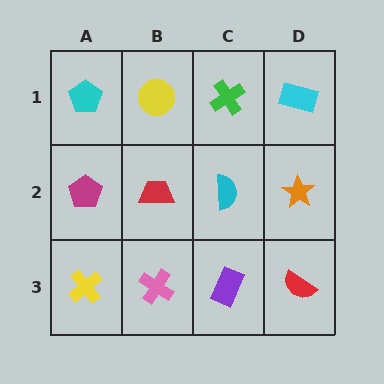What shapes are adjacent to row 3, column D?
An orange star (row 2, column D), a purple rectangle (row 3, column C).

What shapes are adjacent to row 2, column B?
A yellow circle (row 1, column B), a pink cross (row 3, column B), a magenta pentagon (row 2, column A), a cyan semicircle (row 2, column C).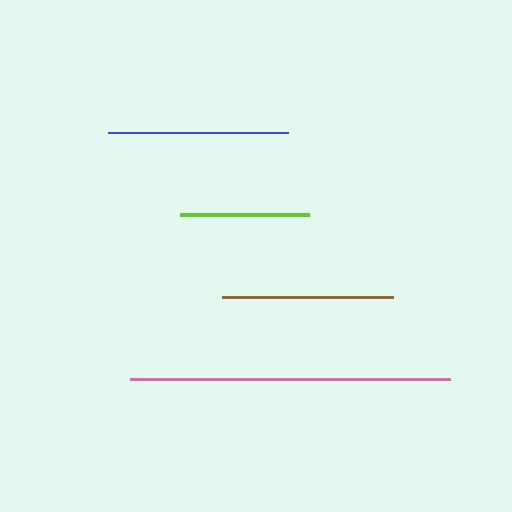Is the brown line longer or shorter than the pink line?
The pink line is longer than the brown line.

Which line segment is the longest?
The pink line is the longest at approximately 320 pixels.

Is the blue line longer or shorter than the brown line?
The blue line is longer than the brown line.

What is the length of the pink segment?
The pink segment is approximately 320 pixels long.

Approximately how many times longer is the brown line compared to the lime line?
The brown line is approximately 1.3 times the length of the lime line.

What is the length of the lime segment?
The lime segment is approximately 129 pixels long.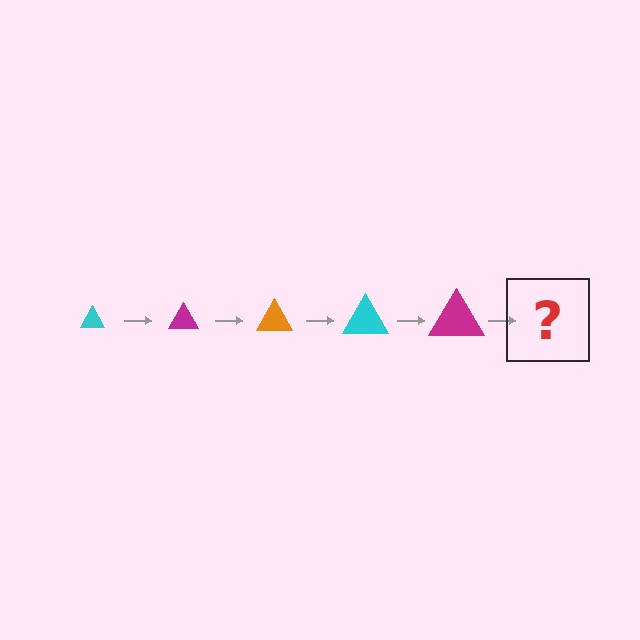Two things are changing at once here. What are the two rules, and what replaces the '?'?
The two rules are that the triangle grows larger each step and the color cycles through cyan, magenta, and orange. The '?' should be an orange triangle, larger than the previous one.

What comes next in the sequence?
The next element should be an orange triangle, larger than the previous one.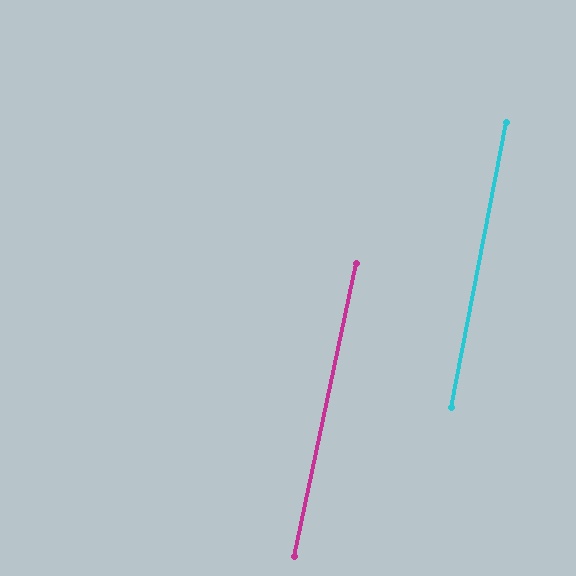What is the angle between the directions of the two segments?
Approximately 1 degree.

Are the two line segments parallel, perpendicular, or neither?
Parallel — their directions differ by only 0.7°.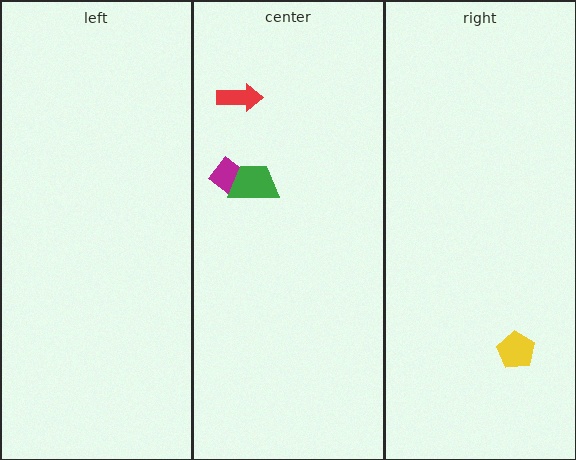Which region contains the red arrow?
The center region.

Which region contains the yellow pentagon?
The right region.